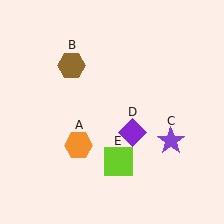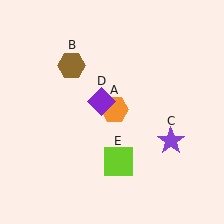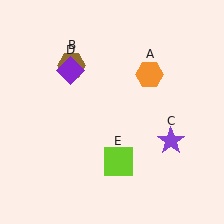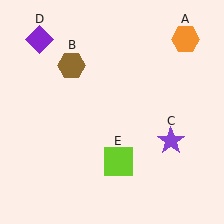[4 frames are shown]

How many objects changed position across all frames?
2 objects changed position: orange hexagon (object A), purple diamond (object D).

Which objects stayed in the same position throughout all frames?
Brown hexagon (object B) and purple star (object C) and lime square (object E) remained stationary.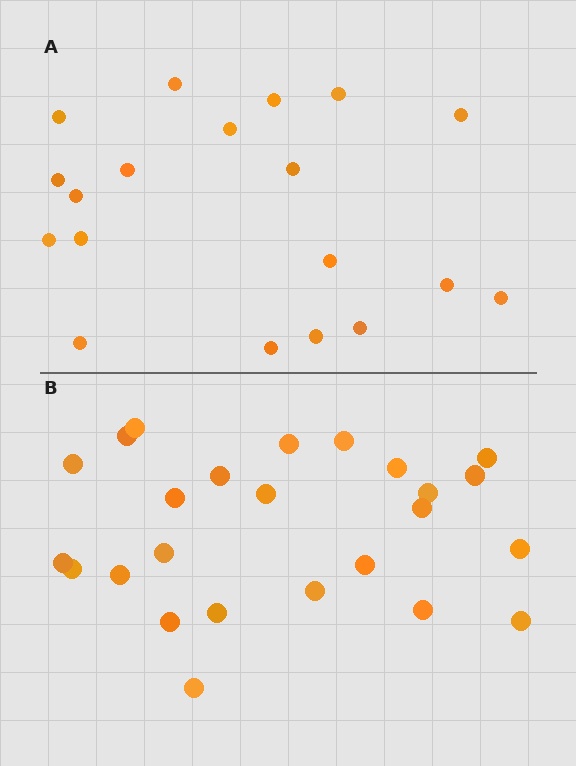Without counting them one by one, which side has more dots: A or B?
Region B (the bottom region) has more dots.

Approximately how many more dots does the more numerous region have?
Region B has about 6 more dots than region A.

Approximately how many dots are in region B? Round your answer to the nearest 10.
About 20 dots. (The exact count is 25, which rounds to 20.)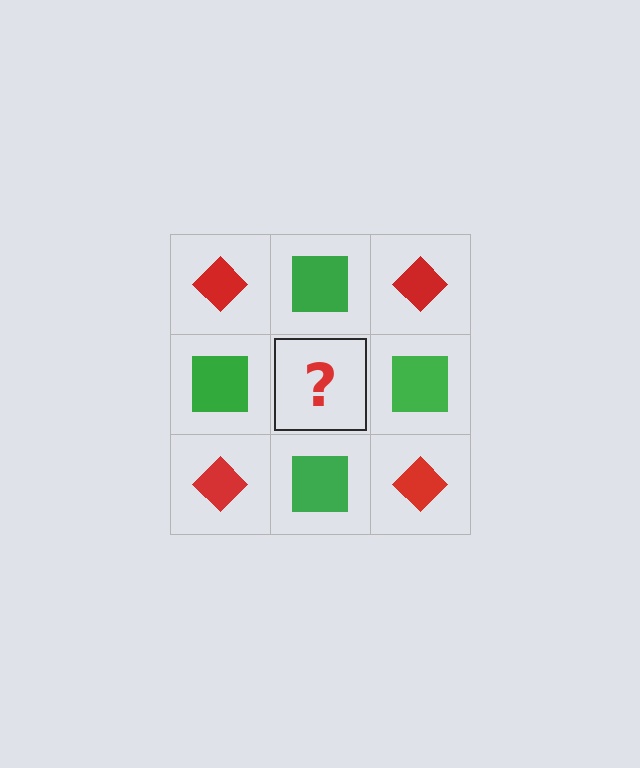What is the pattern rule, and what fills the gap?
The rule is that it alternates red diamond and green square in a checkerboard pattern. The gap should be filled with a red diamond.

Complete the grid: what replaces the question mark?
The question mark should be replaced with a red diamond.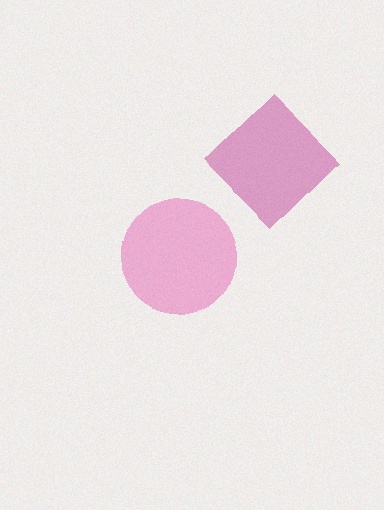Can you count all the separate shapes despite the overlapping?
Yes, there are 2 separate shapes.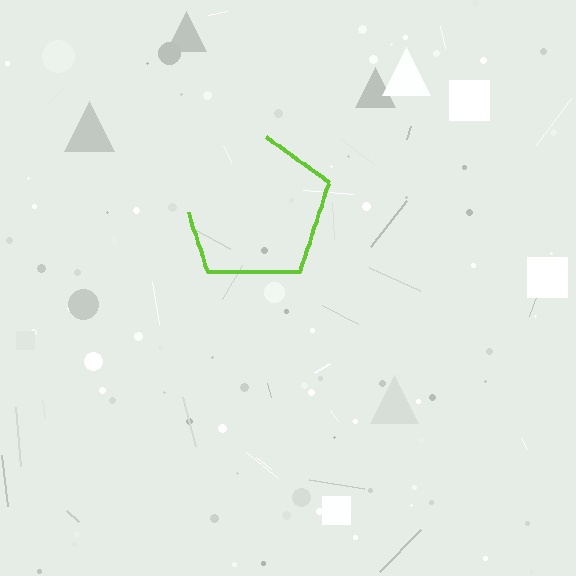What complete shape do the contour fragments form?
The contour fragments form a pentagon.